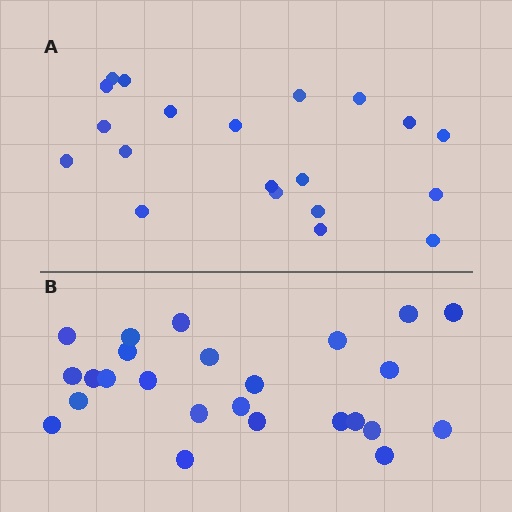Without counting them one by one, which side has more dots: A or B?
Region B (the bottom region) has more dots.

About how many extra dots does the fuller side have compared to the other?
Region B has about 5 more dots than region A.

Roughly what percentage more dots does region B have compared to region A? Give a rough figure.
About 25% more.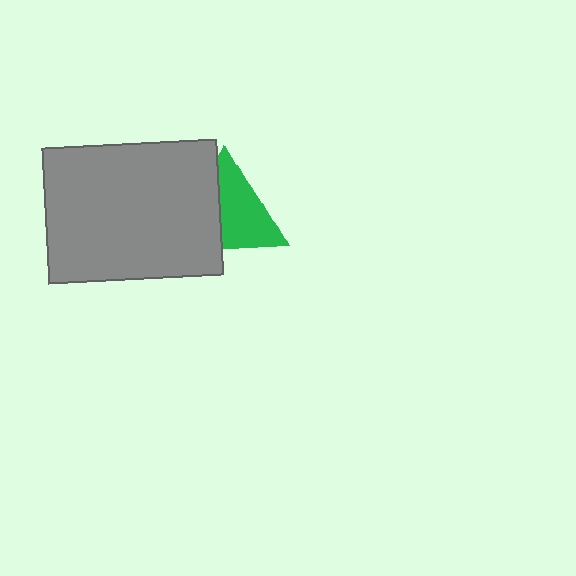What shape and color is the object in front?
The object in front is a gray rectangle.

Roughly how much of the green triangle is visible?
About half of it is visible (roughly 60%).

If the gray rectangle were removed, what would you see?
You would see the complete green triangle.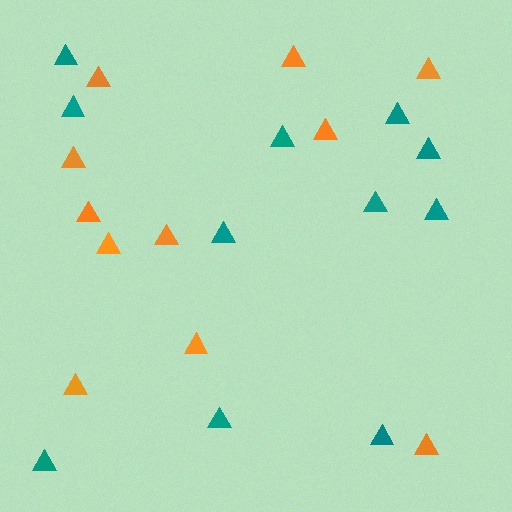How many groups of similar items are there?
There are 2 groups: one group of teal triangles (11) and one group of orange triangles (11).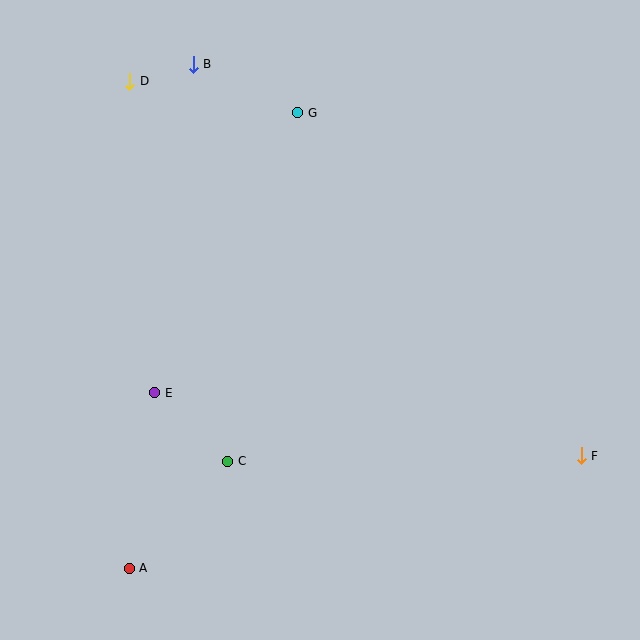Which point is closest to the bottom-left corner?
Point A is closest to the bottom-left corner.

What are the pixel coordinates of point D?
Point D is at (130, 81).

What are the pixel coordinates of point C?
Point C is at (228, 461).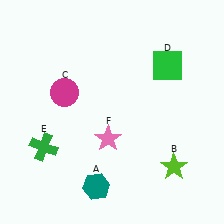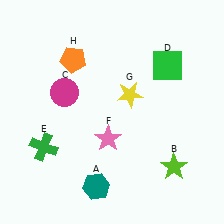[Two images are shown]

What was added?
A yellow star (G), an orange pentagon (H) were added in Image 2.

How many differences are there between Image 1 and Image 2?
There are 2 differences between the two images.